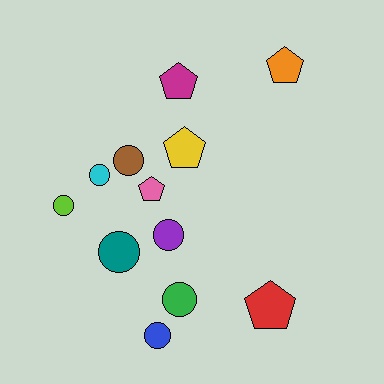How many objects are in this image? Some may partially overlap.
There are 12 objects.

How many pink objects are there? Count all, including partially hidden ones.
There is 1 pink object.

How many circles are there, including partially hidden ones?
There are 7 circles.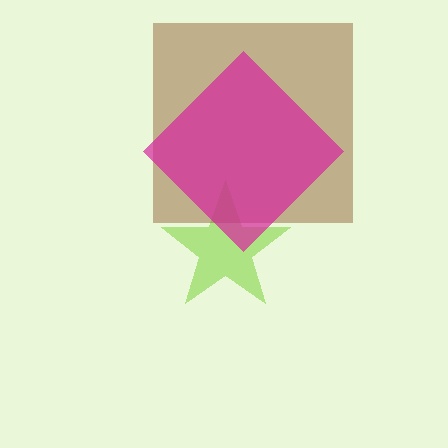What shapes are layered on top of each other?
The layered shapes are: a lime star, a brown square, a magenta diamond.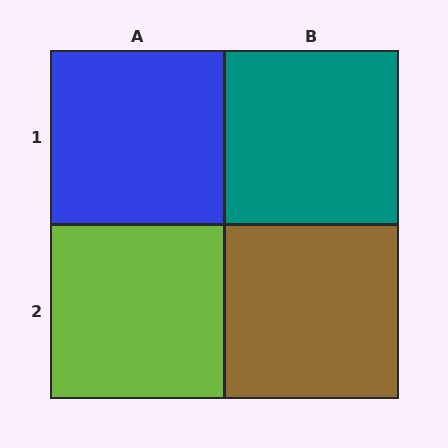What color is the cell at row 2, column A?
Lime.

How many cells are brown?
1 cell is brown.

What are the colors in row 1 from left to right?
Blue, teal.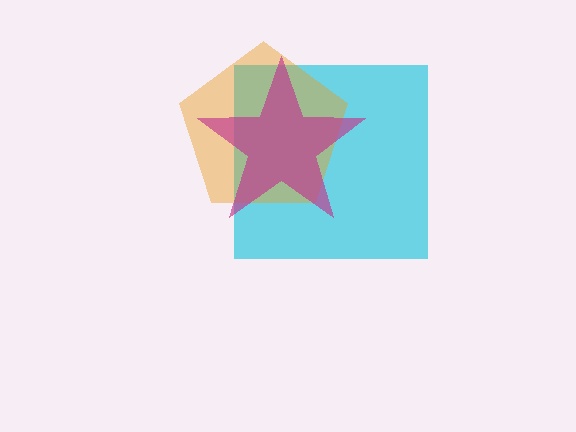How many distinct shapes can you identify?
There are 3 distinct shapes: a cyan square, an orange pentagon, a magenta star.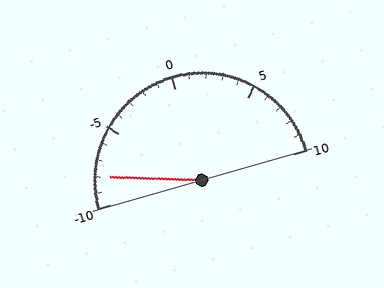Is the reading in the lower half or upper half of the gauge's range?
The reading is in the lower half of the range (-10 to 10).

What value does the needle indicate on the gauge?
The needle indicates approximately -8.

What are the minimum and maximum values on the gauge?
The gauge ranges from -10 to 10.